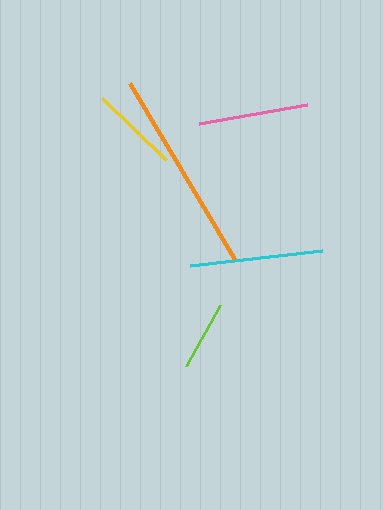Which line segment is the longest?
The orange line is the longest at approximately 205 pixels.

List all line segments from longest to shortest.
From longest to shortest: orange, cyan, pink, yellow, lime.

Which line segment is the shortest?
The lime line is the shortest at approximately 70 pixels.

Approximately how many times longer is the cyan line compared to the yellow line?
The cyan line is approximately 1.5 times the length of the yellow line.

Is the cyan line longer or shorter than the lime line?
The cyan line is longer than the lime line.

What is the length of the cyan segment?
The cyan segment is approximately 133 pixels long.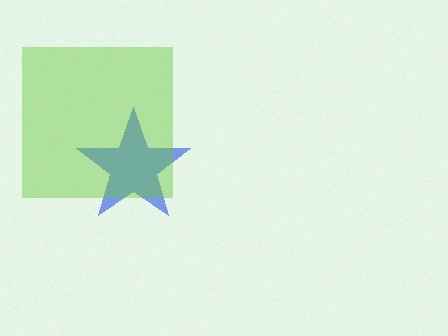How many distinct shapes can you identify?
There are 2 distinct shapes: a blue star, a lime square.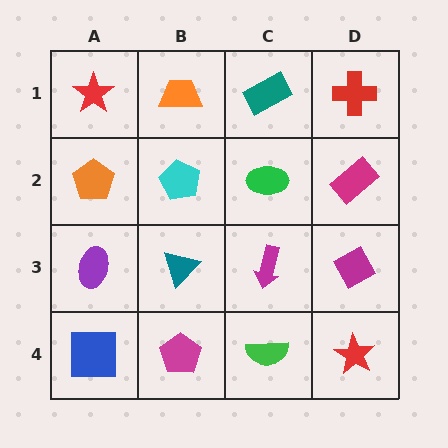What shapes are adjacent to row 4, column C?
A magenta arrow (row 3, column C), a magenta pentagon (row 4, column B), a red star (row 4, column D).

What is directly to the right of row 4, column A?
A magenta pentagon.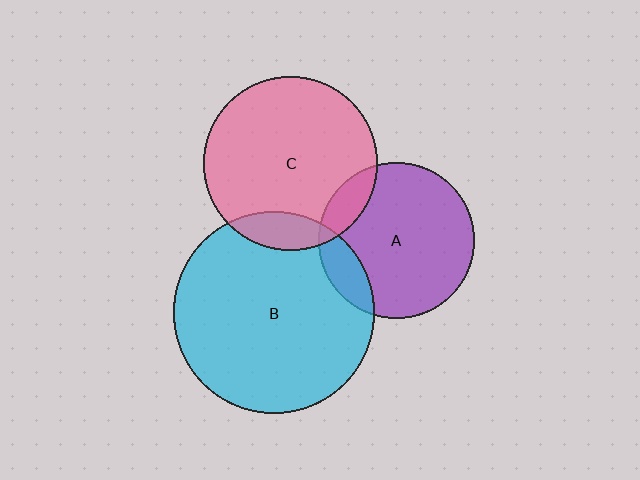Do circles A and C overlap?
Yes.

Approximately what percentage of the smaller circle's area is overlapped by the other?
Approximately 10%.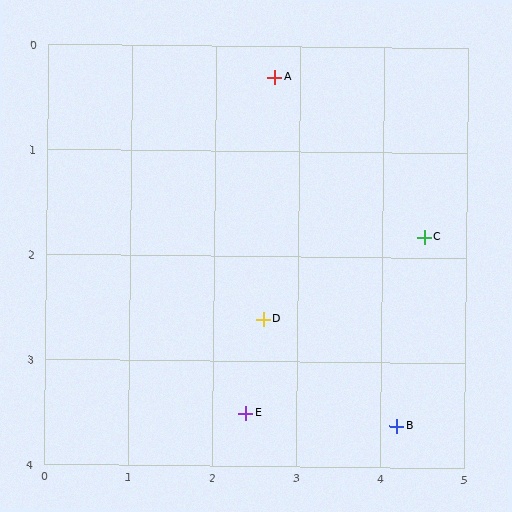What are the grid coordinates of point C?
Point C is at approximately (4.5, 1.8).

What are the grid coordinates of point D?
Point D is at approximately (2.6, 2.6).